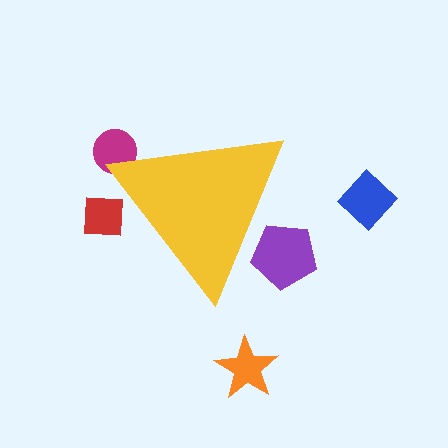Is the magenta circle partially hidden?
Yes, the magenta circle is partially hidden behind the yellow triangle.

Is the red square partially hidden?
Yes, the red square is partially hidden behind the yellow triangle.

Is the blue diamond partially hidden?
No, the blue diamond is fully visible.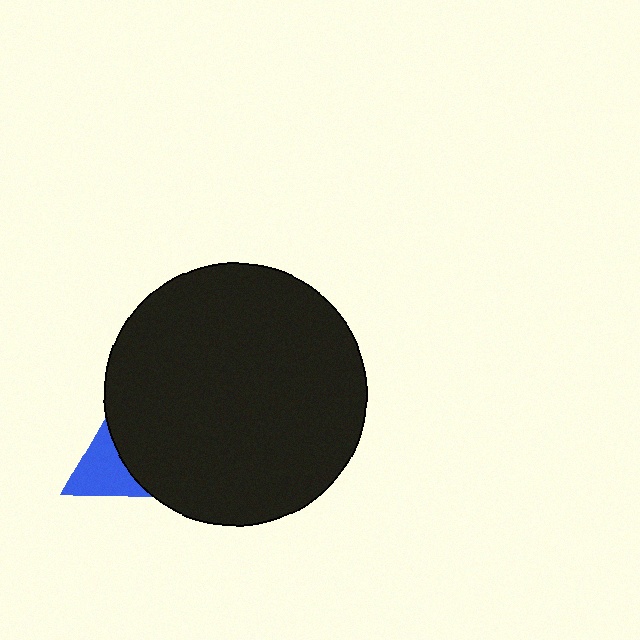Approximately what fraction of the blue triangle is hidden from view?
Roughly 60% of the blue triangle is hidden behind the black circle.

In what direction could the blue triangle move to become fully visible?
The blue triangle could move left. That would shift it out from behind the black circle entirely.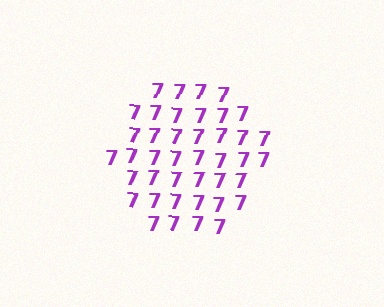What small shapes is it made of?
It is made of small digit 7's.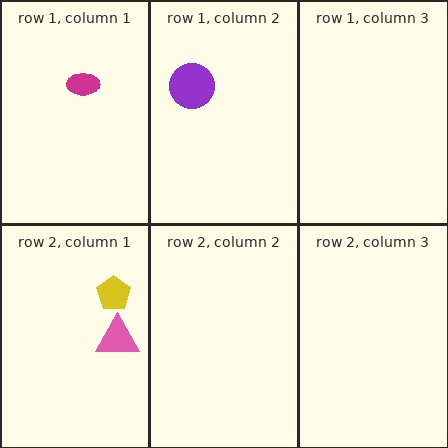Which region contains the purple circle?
The row 1, column 2 region.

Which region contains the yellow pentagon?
The row 2, column 1 region.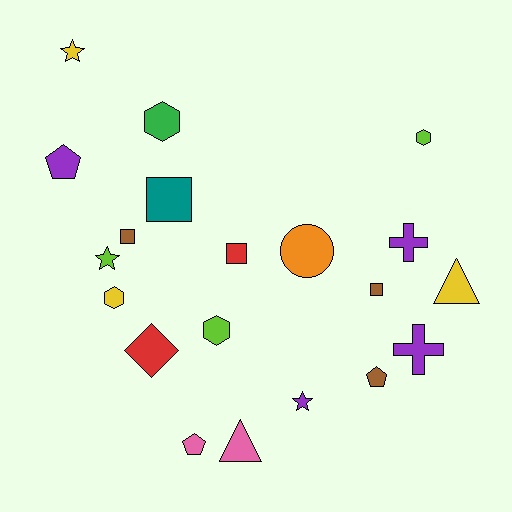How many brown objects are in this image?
There are 3 brown objects.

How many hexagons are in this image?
There are 4 hexagons.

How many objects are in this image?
There are 20 objects.